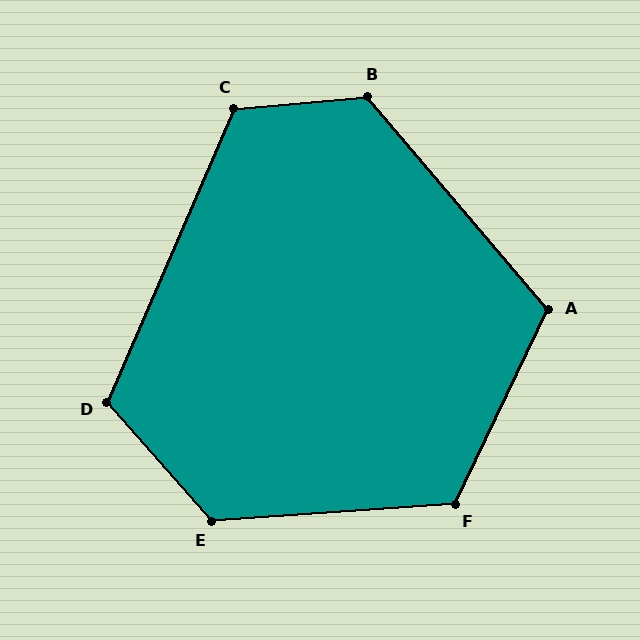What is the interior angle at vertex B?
Approximately 125 degrees (obtuse).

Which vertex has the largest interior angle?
E, at approximately 127 degrees.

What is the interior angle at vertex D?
Approximately 115 degrees (obtuse).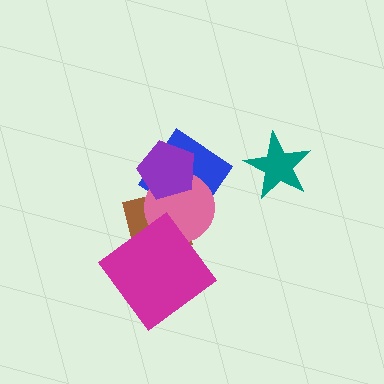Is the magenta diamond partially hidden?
No, no other shape covers it.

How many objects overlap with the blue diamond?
3 objects overlap with the blue diamond.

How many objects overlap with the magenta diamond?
2 objects overlap with the magenta diamond.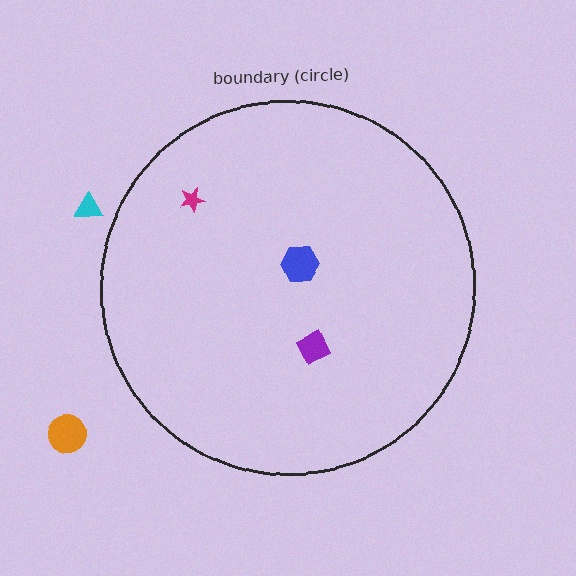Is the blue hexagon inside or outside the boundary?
Inside.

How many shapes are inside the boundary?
3 inside, 2 outside.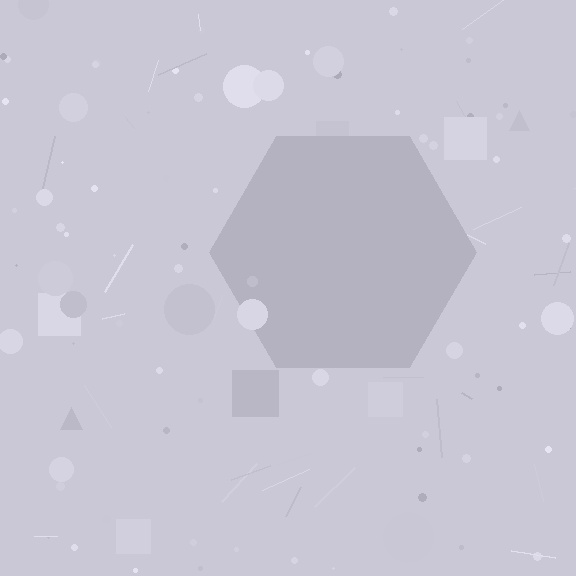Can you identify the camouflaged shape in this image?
The camouflaged shape is a hexagon.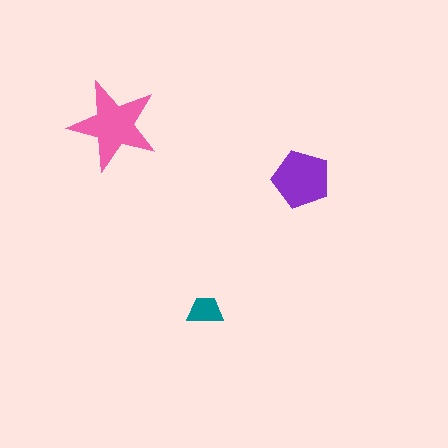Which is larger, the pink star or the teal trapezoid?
The pink star.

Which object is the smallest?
The teal trapezoid.